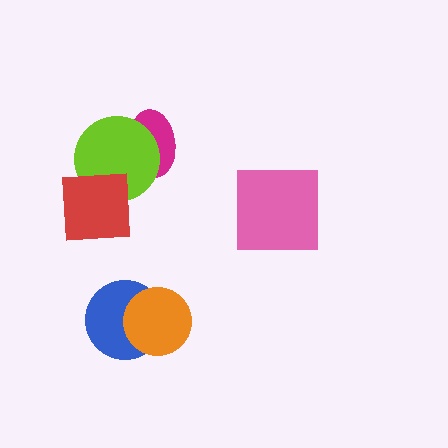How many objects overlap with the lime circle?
2 objects overlap with the lime circle.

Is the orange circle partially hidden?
No, no other shape covers it.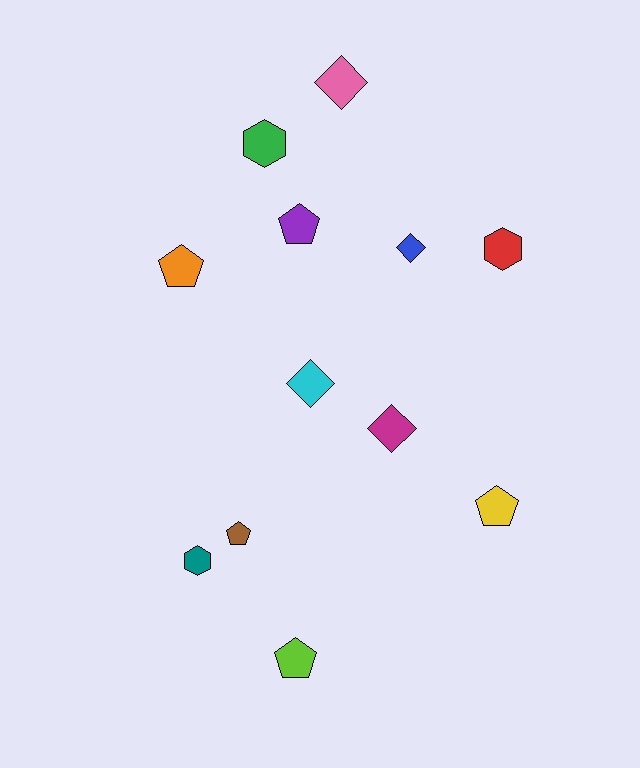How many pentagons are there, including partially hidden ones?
There are 5 pentagons.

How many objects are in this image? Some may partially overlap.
There are 12 objects.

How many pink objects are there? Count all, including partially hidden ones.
There is 1 pink object.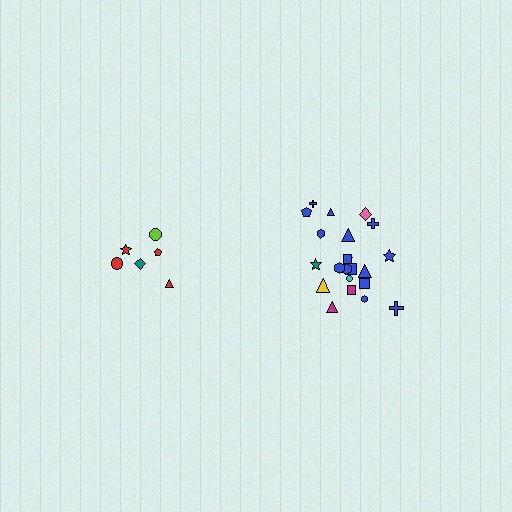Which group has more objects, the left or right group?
The right group.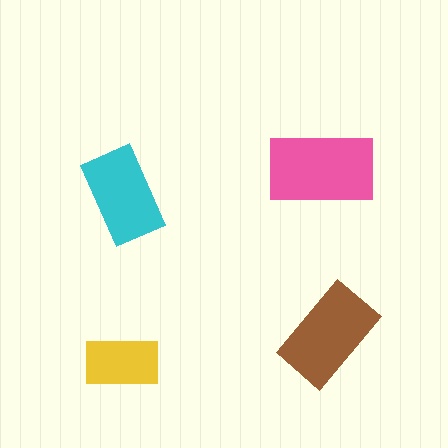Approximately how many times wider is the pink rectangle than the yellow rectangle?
About 1.5 times wider.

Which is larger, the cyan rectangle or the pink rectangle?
The pink one.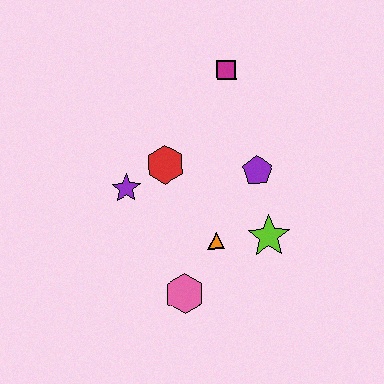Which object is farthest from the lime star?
The magenta square is farthest from the lime star.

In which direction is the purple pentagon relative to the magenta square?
The purple pentagon is below the magenta square.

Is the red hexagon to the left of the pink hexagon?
Yes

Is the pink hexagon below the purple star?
Yes